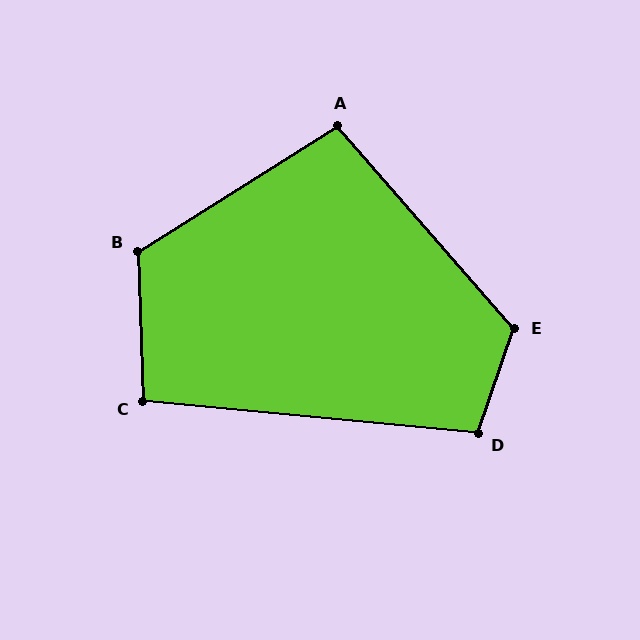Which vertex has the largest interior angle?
B, at approximately 120 degrees.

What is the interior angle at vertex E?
Approximately 120 degrees (obtuse).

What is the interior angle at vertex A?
Approximately 99 degrees (obtuse).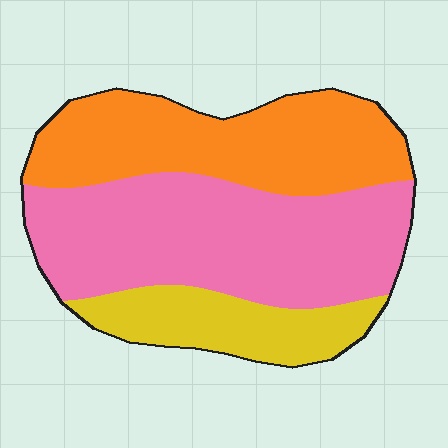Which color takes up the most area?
Pink, at roughly 45%.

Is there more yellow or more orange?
Orange.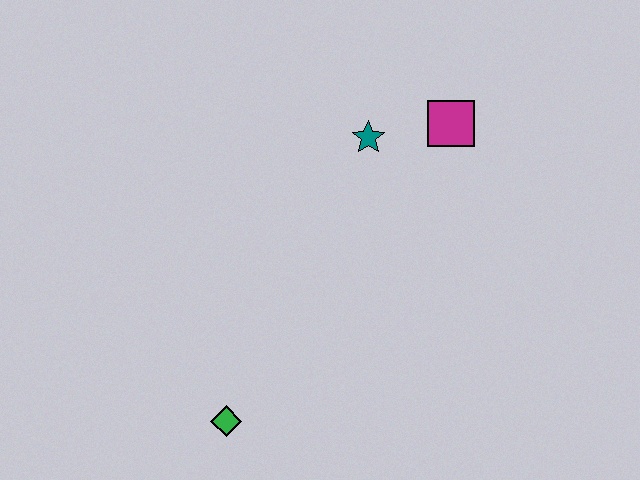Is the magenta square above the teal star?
Yes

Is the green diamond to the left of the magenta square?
Yes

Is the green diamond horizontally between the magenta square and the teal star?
No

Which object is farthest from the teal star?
The green diamond is farthest from the teal star.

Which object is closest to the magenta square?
The teal star is closest to the magenta square.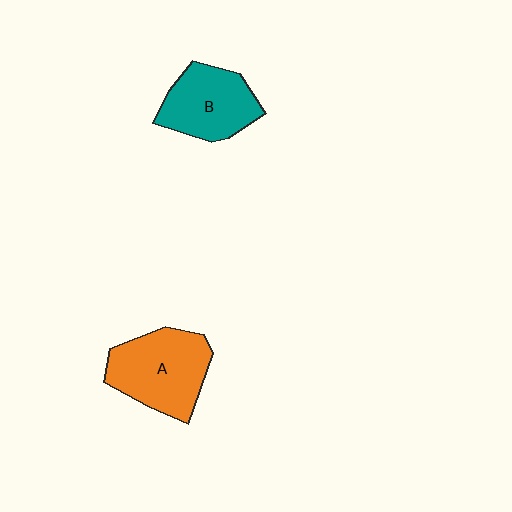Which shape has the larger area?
Shape A (orange).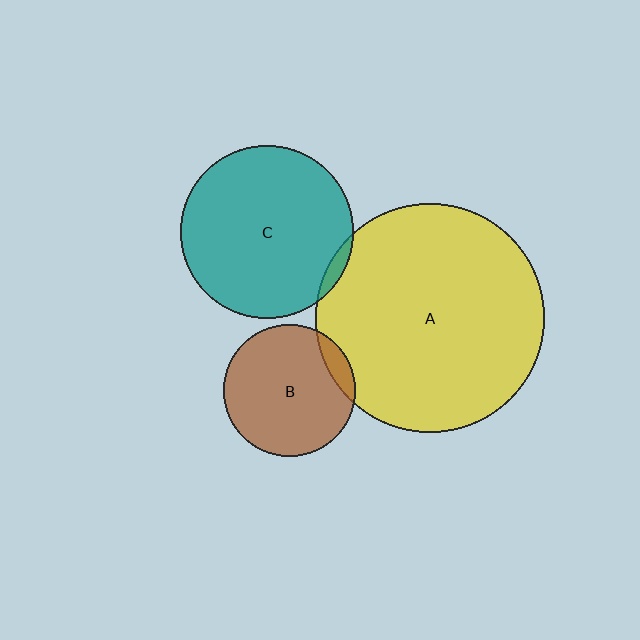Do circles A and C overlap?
Yes.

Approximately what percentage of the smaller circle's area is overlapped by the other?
Approximately 5%.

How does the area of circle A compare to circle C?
Approximately 1.8 times.